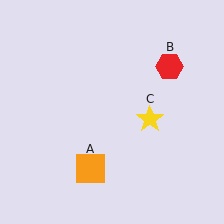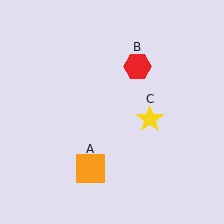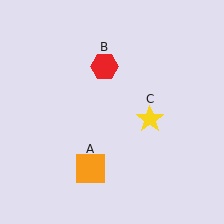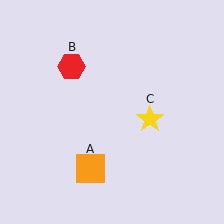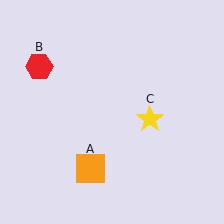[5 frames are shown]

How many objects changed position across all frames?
1 object changed position: red hexagon (object B).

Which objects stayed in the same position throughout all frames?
Orange square (object A) and yellow star (object C) remained stationary.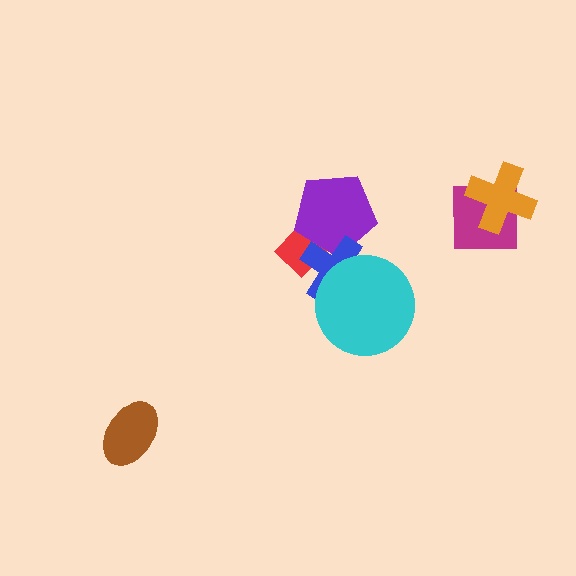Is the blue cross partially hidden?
Yes, it is partially covered by another shape.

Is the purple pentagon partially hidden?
Yes, it is partially covered by another shape.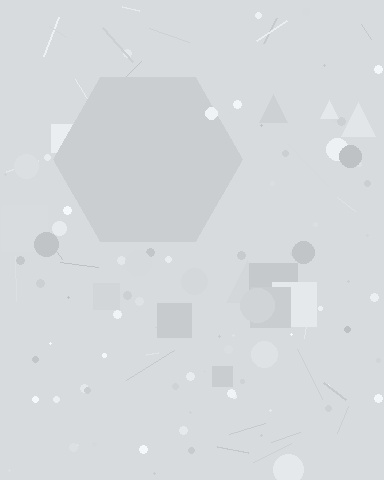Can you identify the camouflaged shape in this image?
The camouflaged shape is a hexagon.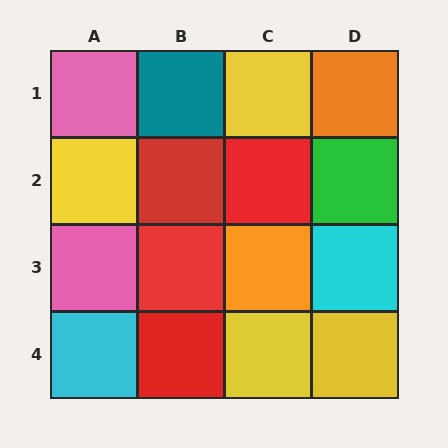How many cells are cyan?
2 cells are cyan.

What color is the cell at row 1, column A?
Pink.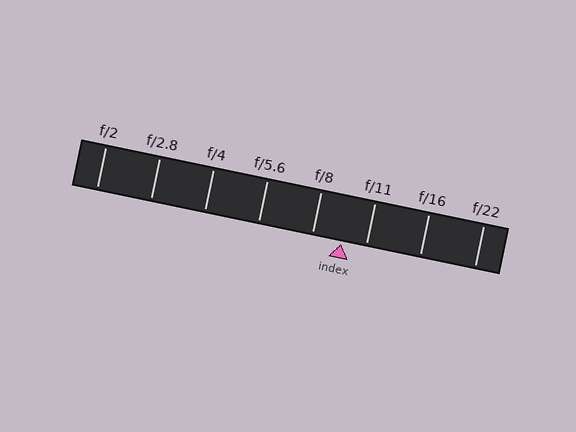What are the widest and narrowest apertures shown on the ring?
The widest aperture shown is f/2 and the narrowest is f/22.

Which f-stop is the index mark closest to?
The index mark is closest to f/11.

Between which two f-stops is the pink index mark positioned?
The index mark is between f/8 and f/11.